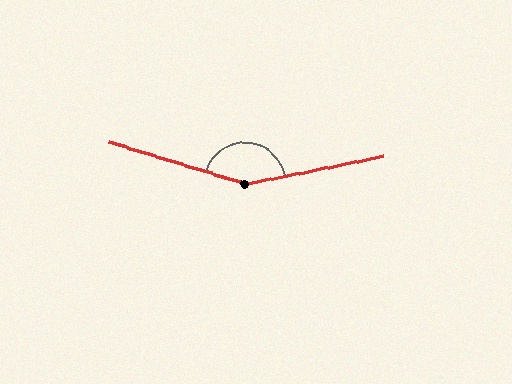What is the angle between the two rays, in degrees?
Approximately 152 degrees.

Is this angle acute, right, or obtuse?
It is obtuse.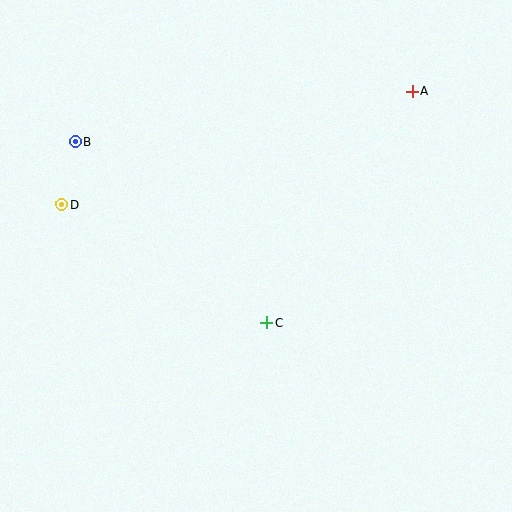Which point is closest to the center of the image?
Point C at (267, 323) is closest to the center.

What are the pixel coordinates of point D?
Point D is at (62, 204).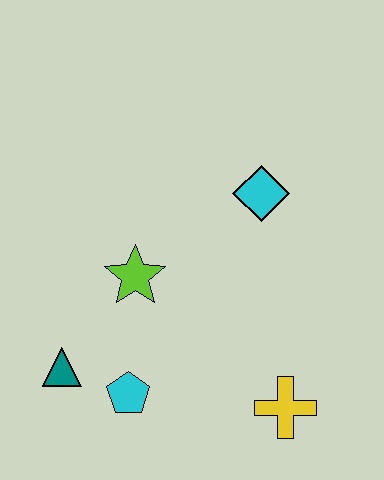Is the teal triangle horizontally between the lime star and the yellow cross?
No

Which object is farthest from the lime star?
The yellow cross is farthest from the lime star.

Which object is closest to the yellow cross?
The cyan pentagon is closest to the yellow cross.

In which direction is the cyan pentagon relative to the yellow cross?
The cyan pentagon is to the left of the yellow cross.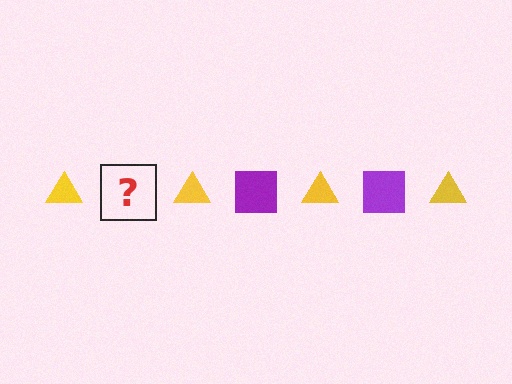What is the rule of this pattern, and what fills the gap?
The rule is that the pattern alternates between yellow triangle and purple square. The gap should be filled with a purple square.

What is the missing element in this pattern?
The missing element is a purple square.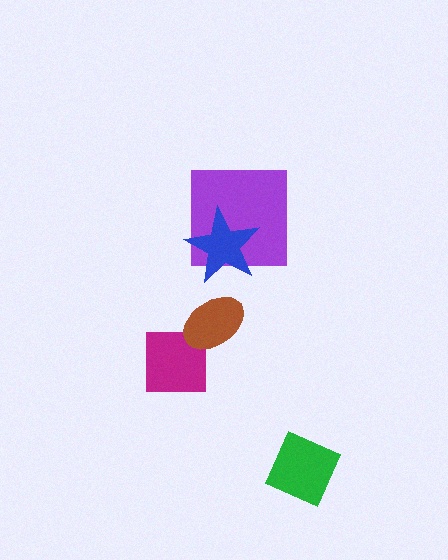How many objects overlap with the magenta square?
1 object overlaps with the magenta square.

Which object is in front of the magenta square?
The brown ellipse is in front of the magenta square.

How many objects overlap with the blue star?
1 object overlaps with the blue star.